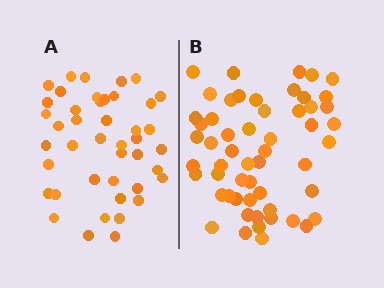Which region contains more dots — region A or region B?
Region B (the right region) has more dots.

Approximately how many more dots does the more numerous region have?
Region B has roughly 12 or so more dots than region A.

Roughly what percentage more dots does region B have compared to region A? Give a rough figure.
About 30% more.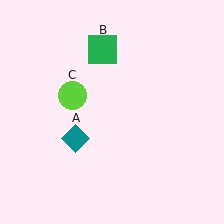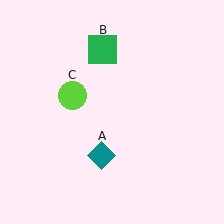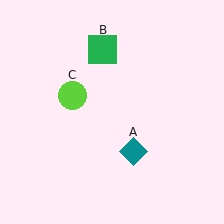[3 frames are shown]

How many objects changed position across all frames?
1 object changed position: teal diamond (object A).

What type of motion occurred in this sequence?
The teal diamond (object A) rotated counterclockwise around the center of the scene.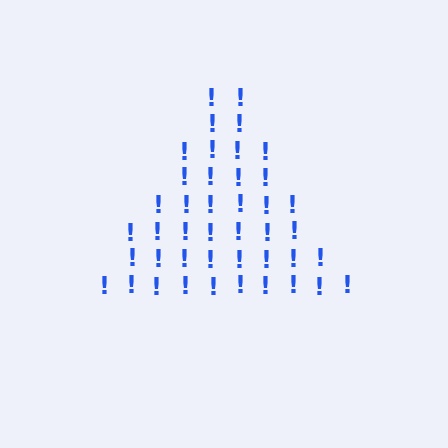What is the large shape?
The large shape is a triangle.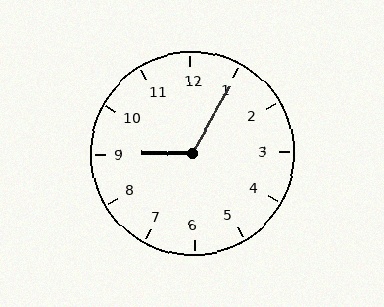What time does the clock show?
9:05.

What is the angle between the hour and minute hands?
Approximately 118 degrees.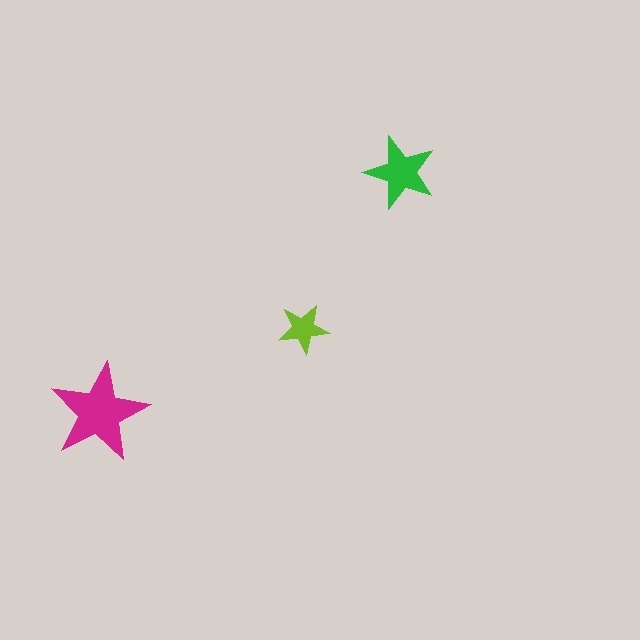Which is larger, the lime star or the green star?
The green one.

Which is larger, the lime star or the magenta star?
The magenta one.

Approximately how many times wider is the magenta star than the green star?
About 1.5 times wider.